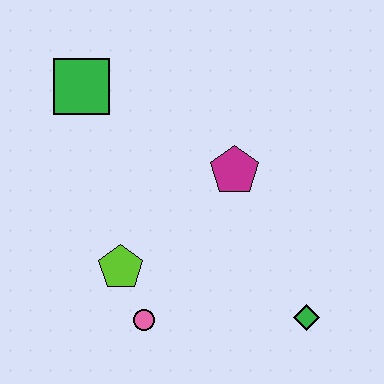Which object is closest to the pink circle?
The lime pentagon is closest to the pink circle.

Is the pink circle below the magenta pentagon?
Yes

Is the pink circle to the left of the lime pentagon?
No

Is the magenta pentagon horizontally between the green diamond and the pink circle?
Yes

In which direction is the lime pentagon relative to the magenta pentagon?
The lime pentagon is to the left of the magenta pentagon.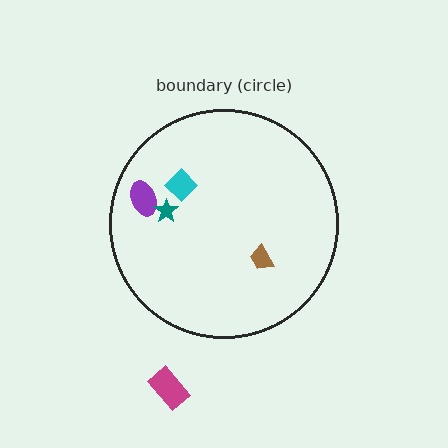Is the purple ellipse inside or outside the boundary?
Inside.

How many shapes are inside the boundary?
4 inside, 1 outside.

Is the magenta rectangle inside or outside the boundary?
Outside.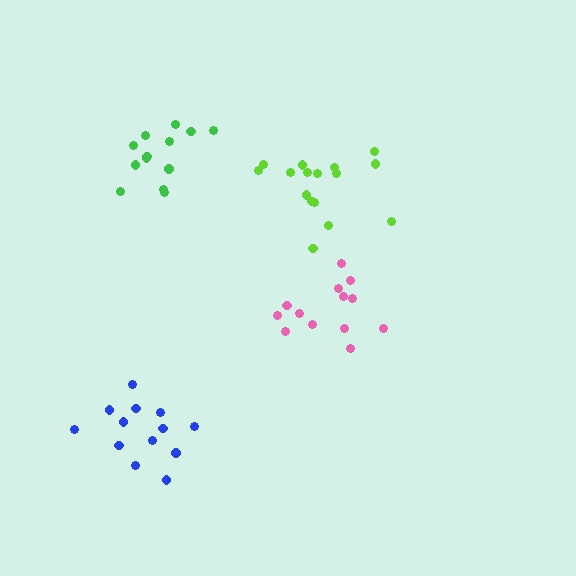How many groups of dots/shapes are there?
There are 4 groups.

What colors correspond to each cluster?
The clusters are colored: green, lime, blue, pink.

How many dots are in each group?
Group 1: 13 dots, Group 2: 16 dots, Group 3: 13 dots, Group 4: 13 dots (55 total).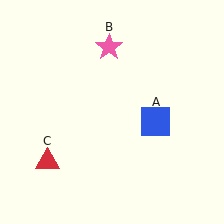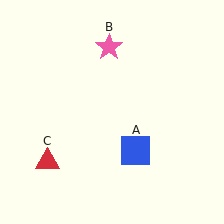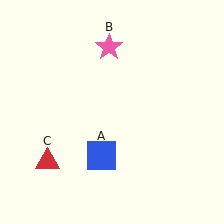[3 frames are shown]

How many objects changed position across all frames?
1 object changed position: blue square (object A).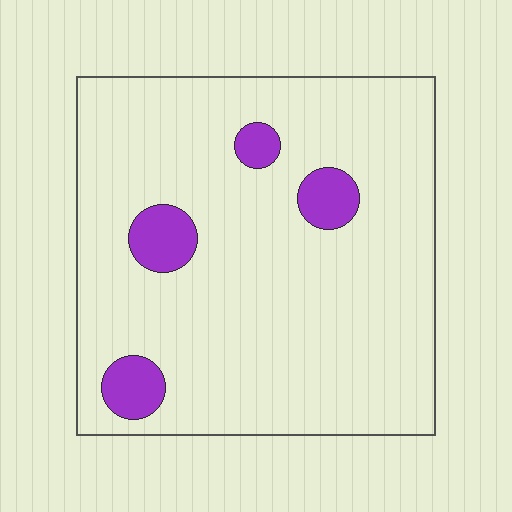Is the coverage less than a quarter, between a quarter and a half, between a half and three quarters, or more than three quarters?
Less than a quarter.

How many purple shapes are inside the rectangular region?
4.